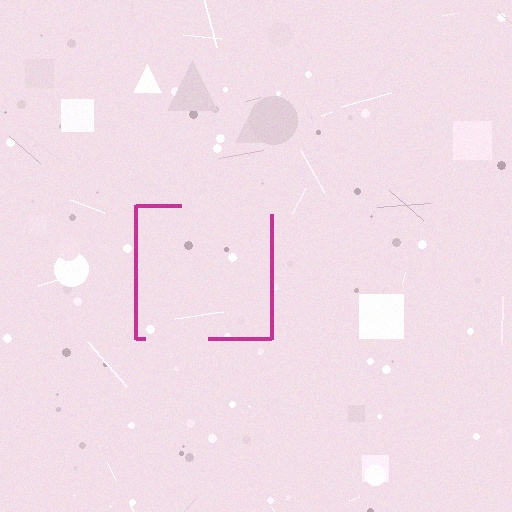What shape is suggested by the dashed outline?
The dashed outline suggests a square.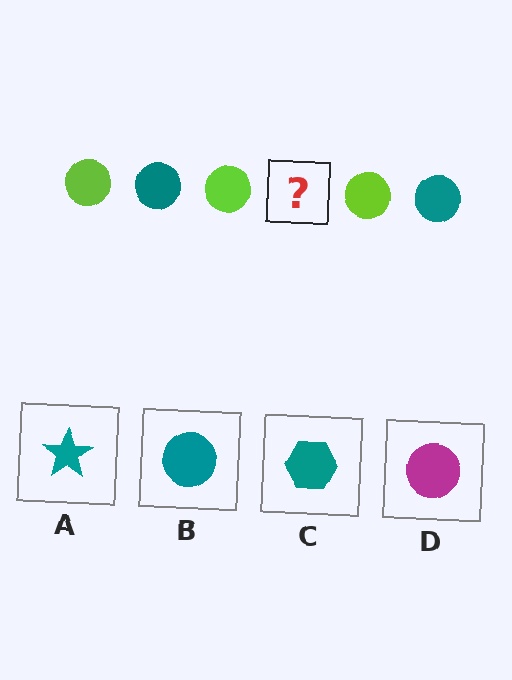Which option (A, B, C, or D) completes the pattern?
B.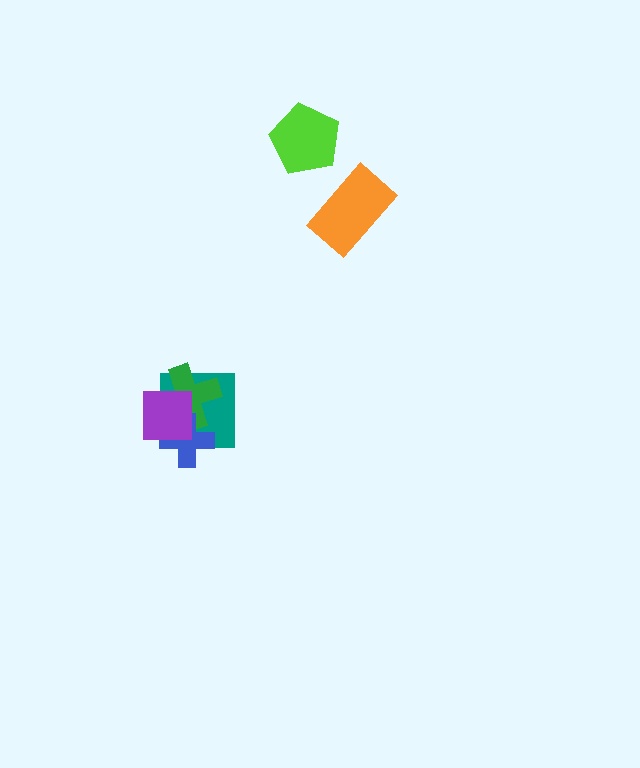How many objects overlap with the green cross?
3 objects overlap with the green cross.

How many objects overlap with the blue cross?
3 objects overlap with the blue cross.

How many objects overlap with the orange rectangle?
0 objects overlap with the orange rectangle.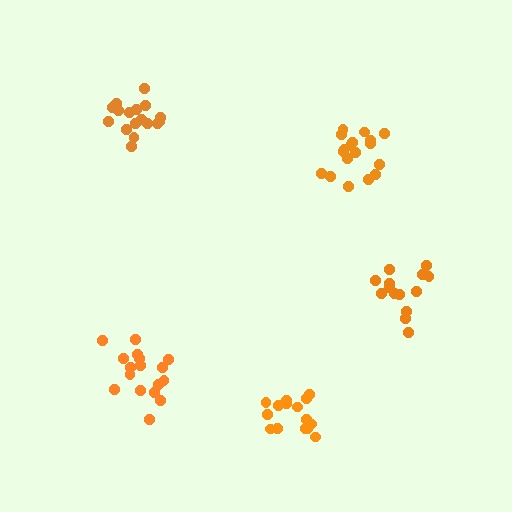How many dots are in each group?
Group 1: 15 dots, Group 2: 14 dots, Group 3: 18 dots, Group 4: 17 dots, Group 5: 17 dots (81 total).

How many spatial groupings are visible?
There are 5 spatial groupings.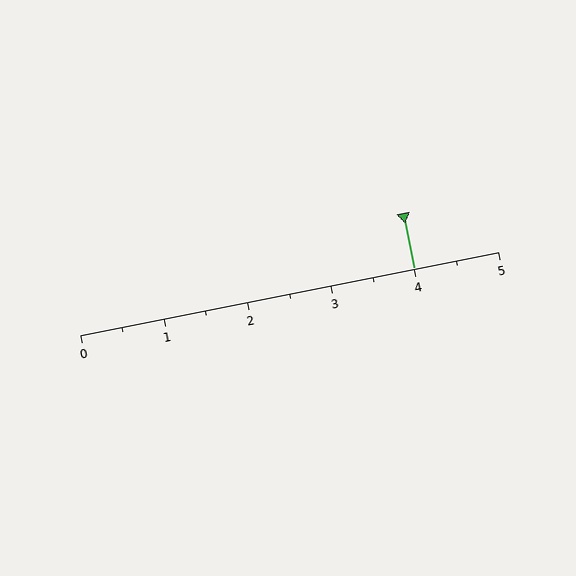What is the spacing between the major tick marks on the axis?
The major ticks are spaced 1 apart.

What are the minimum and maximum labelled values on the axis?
The axis runs from 0 to 5.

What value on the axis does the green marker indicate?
The marker indicates approximately 4.